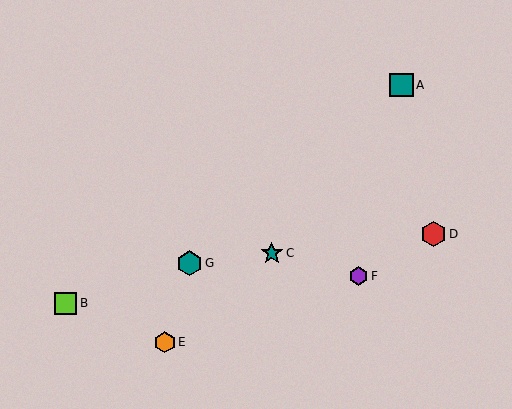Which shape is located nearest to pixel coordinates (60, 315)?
The lime square (labeled B) at (66, 303) is nearest to that location.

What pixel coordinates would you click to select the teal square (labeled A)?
Click at (402, 85) to select the teal square A.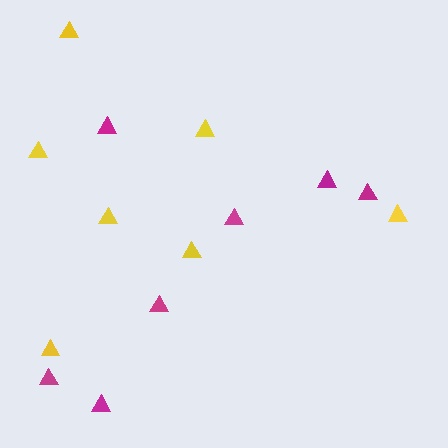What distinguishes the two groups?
There are 2 groups: one group of yellow triangles (7) and one group of magenta triangles (7).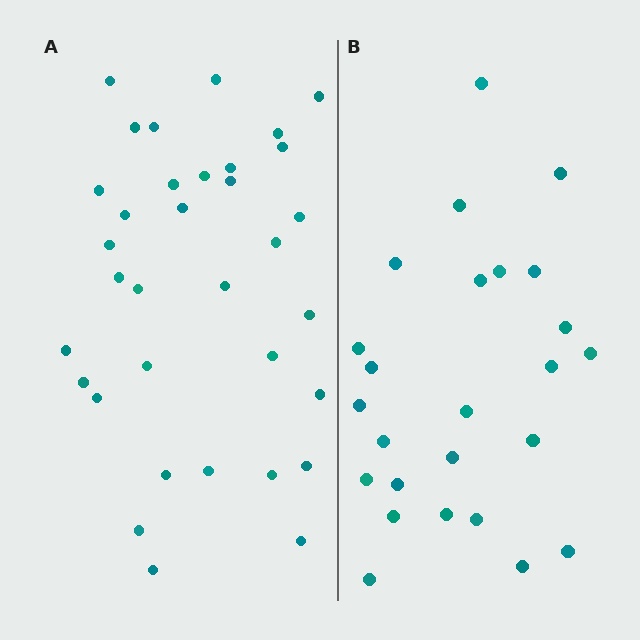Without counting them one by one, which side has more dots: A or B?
Region A (the left region) has more dots.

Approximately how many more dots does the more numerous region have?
Region A has roughly 8 or so more dots than region B.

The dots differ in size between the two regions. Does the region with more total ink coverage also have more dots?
No. Region B has more total ink coverage because its dots are larger, but region A actually contains more individual dots. Total area can be misleading — the number of items is what matters here.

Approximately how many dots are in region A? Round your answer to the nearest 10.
About 30 dots. (The exact count is 34, which rounds to 30.)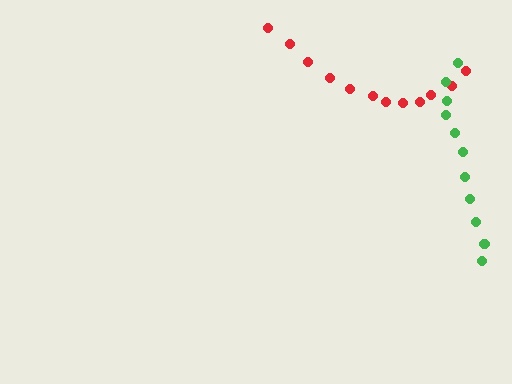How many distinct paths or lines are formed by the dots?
There are 2 distinct paths.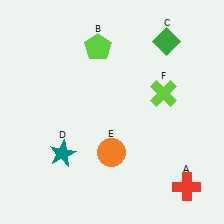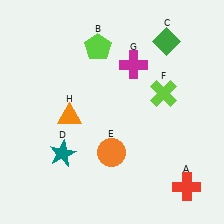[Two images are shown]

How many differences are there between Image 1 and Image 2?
There are 2 differences between the two images.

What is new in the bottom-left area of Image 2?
An orange triangle (H) was added in the bottom-left area of Image 2.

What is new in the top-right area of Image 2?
A magenta cross (G) was added in the top-right area of Image 2.